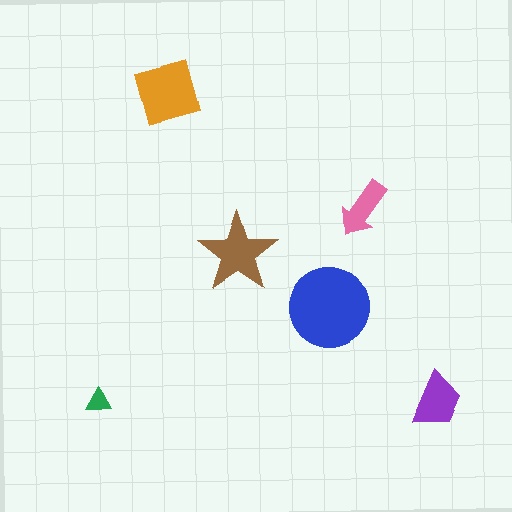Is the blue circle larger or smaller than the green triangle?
Larger.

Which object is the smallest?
The green triangle.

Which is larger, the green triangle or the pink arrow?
The pink arrow.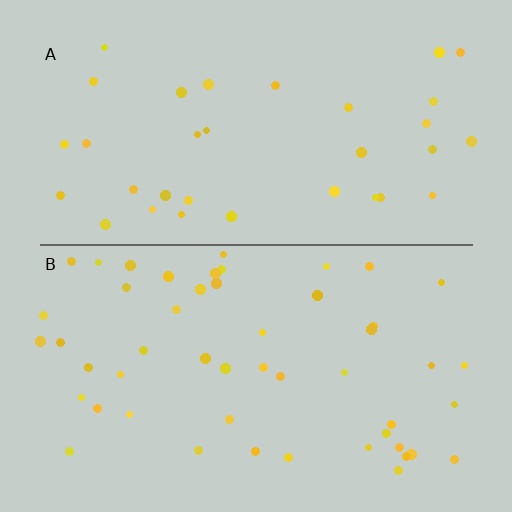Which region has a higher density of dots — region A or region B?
B (the bottom).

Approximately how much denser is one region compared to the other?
Approximately 1.5× — region B over region A.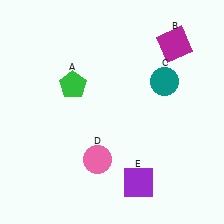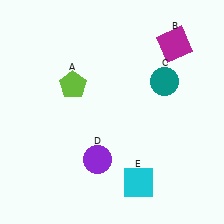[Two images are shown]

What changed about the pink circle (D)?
In Image 1, D is pink. In Image 2, it changed to purple.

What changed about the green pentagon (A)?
In Image 1, A is green. In Image 2, it changed to lime.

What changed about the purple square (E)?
In Image 1, E is purple. In Image 2, it changed to cyan.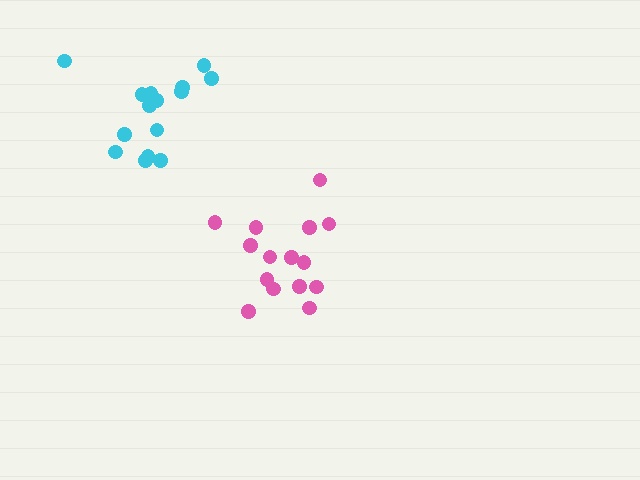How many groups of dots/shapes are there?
There are 2 groups.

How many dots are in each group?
Group 1: 16 dots, Group 2: 15 dots (31 total).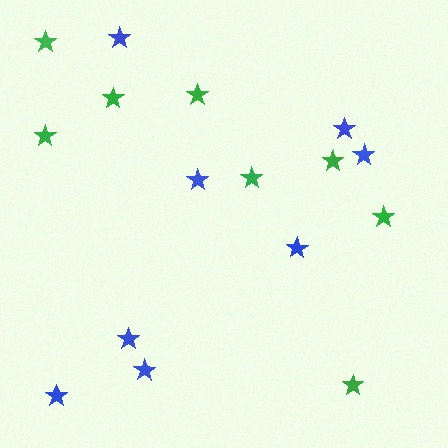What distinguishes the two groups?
There are 2 groups: one group of green stars (8) and one group of blue stars (8).